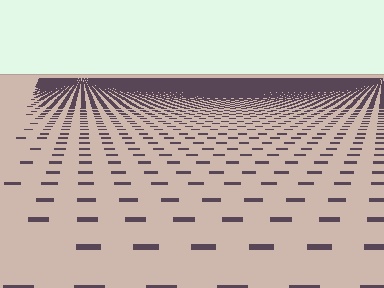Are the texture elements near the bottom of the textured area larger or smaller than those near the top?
Larger. Near the bottom, elements are closer to the viewer and appear at a bigger on-screen size.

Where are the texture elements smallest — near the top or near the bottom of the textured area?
Near the top.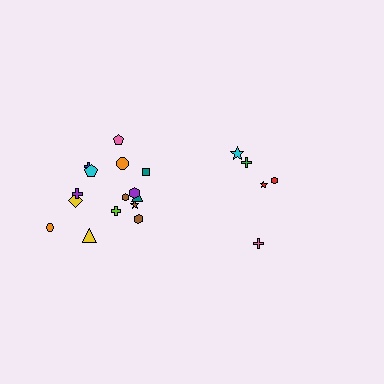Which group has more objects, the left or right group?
The left group.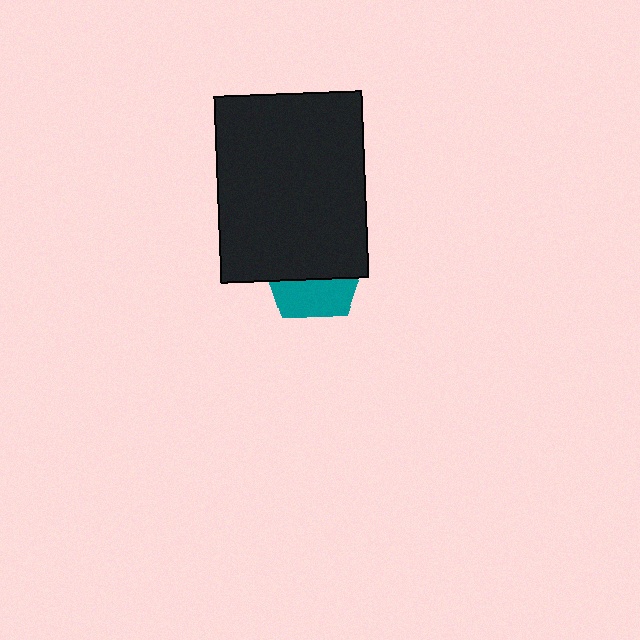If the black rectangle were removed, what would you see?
You would see the complete teal pentagon.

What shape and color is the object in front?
The object in front is a black rectangle.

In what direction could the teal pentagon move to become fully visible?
The teal pentagon could move down. That would shift it out from behind the black rectangle entirely.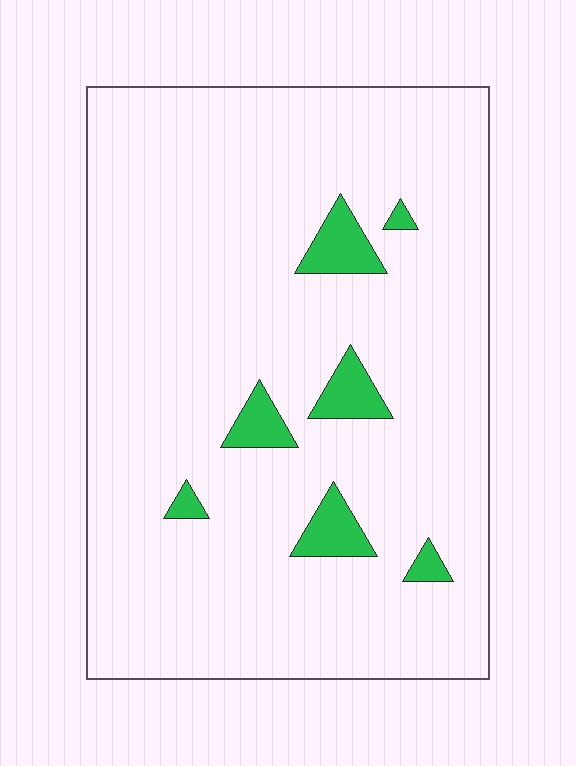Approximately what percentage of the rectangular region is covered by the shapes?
Approximately 5%.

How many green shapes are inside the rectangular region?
7.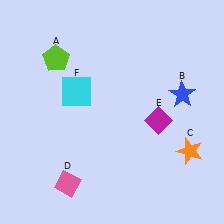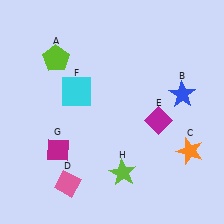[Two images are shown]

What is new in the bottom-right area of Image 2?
A lime star (H) was added in the bottom-right area of Image 2.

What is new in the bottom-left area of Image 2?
A magenta diamond (G) was added in the bottom-left area of Image 2.